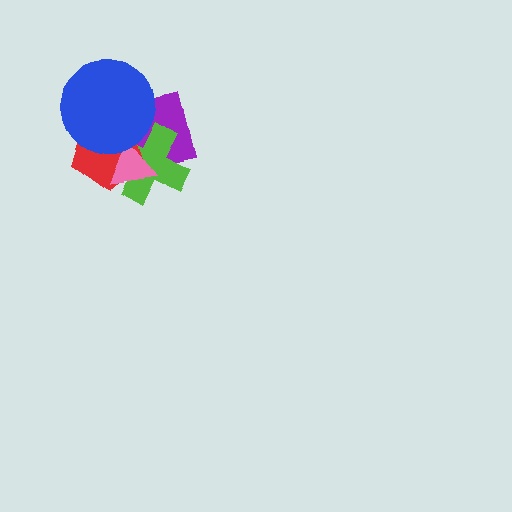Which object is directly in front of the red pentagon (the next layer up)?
The pink triangle is directly in front of the red pentagon.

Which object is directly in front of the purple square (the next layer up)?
The lime cross is directly in front of the purple square.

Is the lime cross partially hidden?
Yes, it is partially covered by another shape.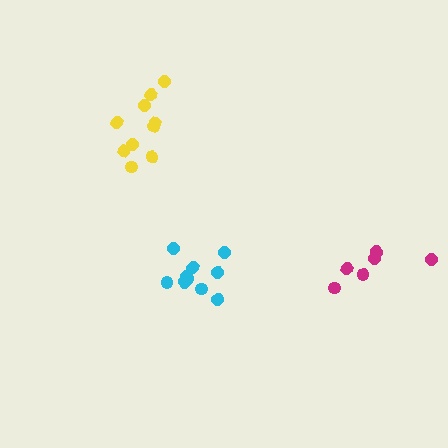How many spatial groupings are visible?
There are 3 spatial groupings.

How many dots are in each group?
Group 1: 10 dots, Group 2: 6 dots, Group 3: 10 dots (26 total).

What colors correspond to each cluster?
The clusters are colored: yellow, magenta, cyan.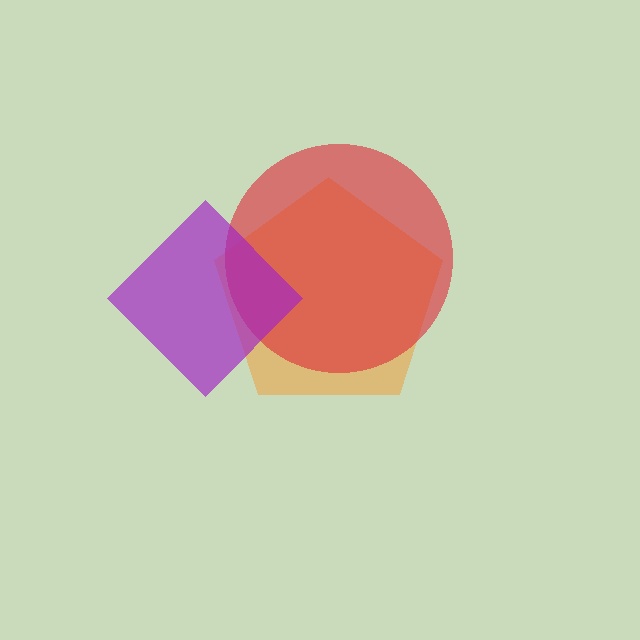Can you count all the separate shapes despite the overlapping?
Yes, there are 3 separate shapes.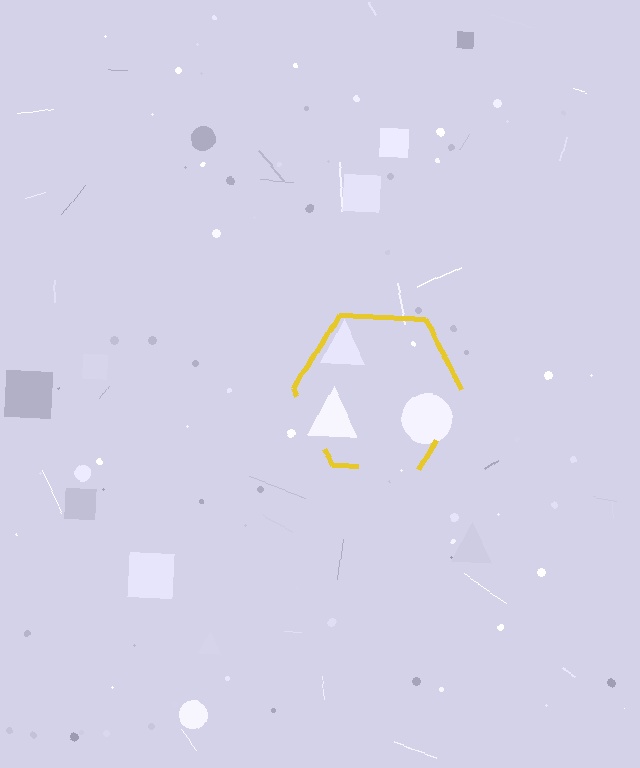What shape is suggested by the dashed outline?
The dashed outline suggests a hexagon.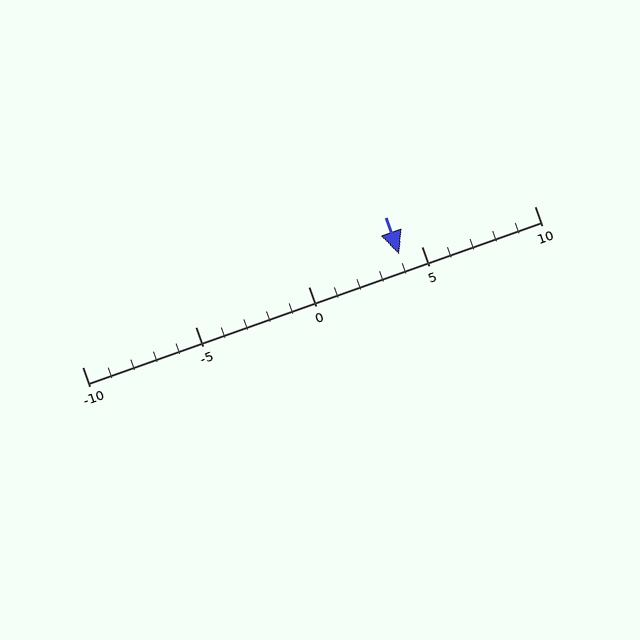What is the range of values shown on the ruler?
The ruler shows values from -10 to 10.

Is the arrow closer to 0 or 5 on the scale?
The arrow is closer to 5.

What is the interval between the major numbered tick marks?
The major tick marks are spaced 5 units apart.